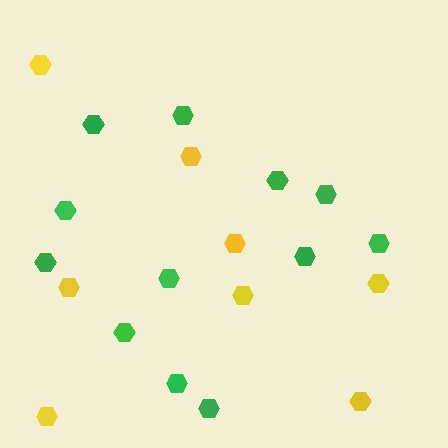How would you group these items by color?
There are 2 groups: one group of yellow hexagons (8) and one group of green hexagons (12).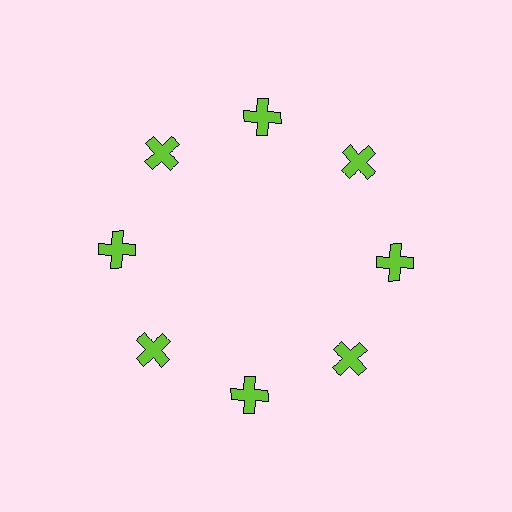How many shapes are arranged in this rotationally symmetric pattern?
There are 8 shapes, arranged in 8 groups of 1.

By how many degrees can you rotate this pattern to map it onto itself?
The pattern maps onto itself every 45 degrees of rotation.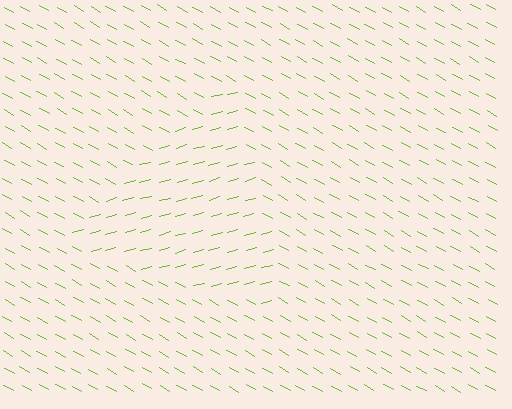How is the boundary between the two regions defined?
The boundary is defined purely by a change in line orientation (approximately 45 degrees difference). All lines are the same color and thickness.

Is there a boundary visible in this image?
Yes, there is a texture boundary formed by a change in line orientation.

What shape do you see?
I see a triangle.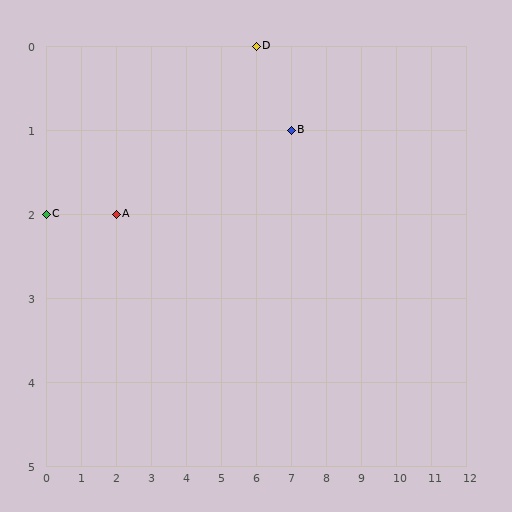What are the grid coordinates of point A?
Point A is at grid coordinates (2, 2).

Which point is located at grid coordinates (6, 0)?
Point D is at (6, 0).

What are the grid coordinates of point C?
Point C is at grid coordinates (0, 2).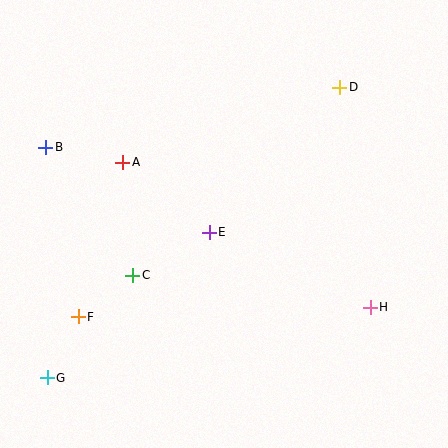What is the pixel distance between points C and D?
The distance between C and D is 279 pixels.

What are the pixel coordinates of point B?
Point B is at (46, 147).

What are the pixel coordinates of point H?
Point H is at (370, 307).